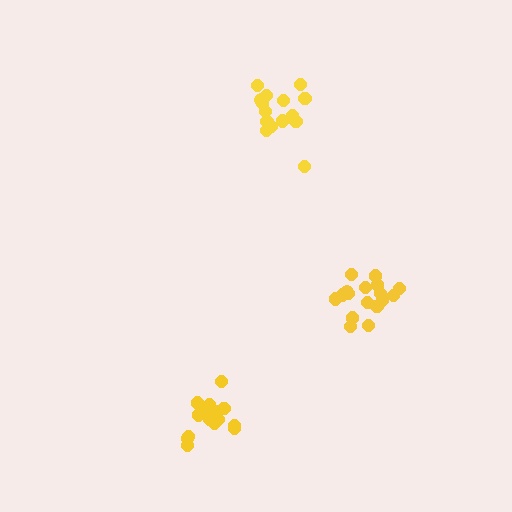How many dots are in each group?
Group 1: 16 dots, Group 2: 15 dots, Group 3: 17 dots (48 total).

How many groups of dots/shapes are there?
There are 3 groups.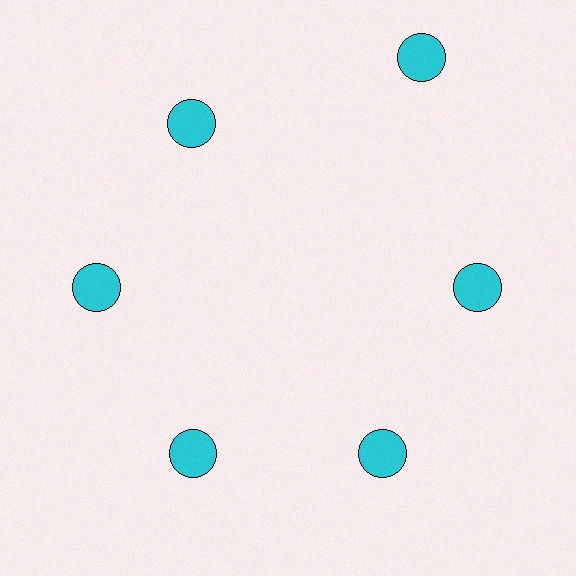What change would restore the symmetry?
The symmetry would be restored by moving it inward, back onto the ring so that all 6 circles sit at equal angles and equal distance from the center.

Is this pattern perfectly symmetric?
No. The 6 cyan circles are arranged in a ring, but one element near the 1 o'clock position is pushed outward from the center, breaking the 6-fold rotational symmetry.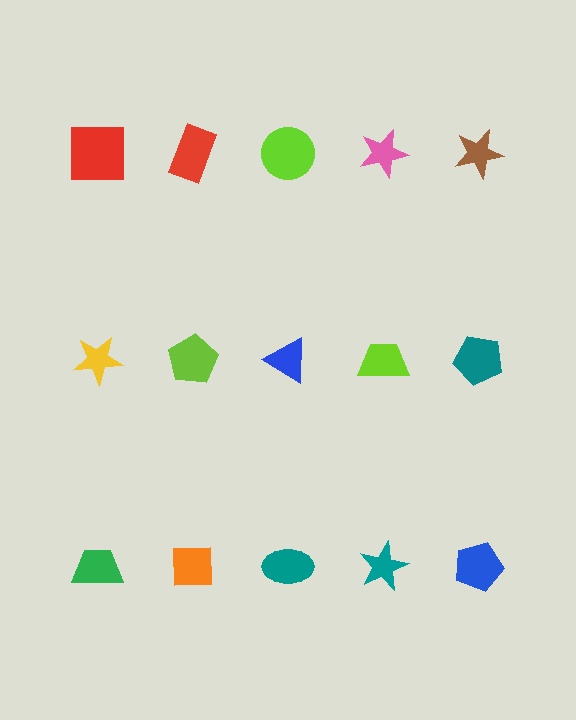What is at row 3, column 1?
A green trapezoid.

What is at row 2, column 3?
A blue triangle.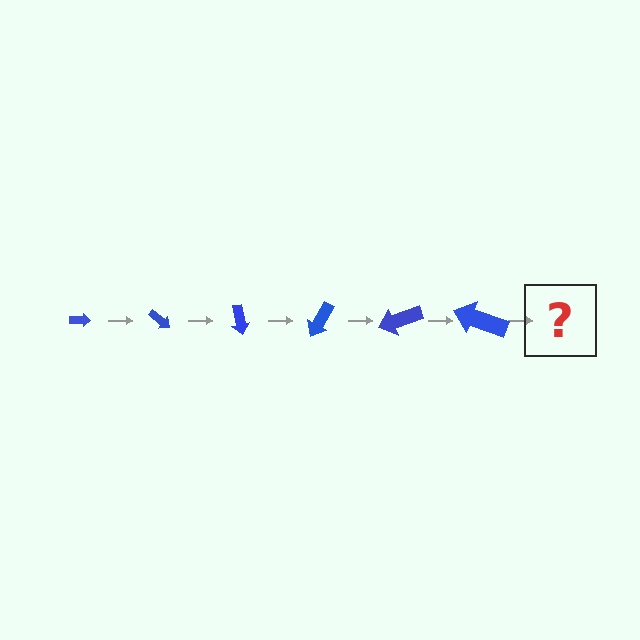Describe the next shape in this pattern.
It should be an arrow, larger than the previous one and rotated 240 degrees from the start.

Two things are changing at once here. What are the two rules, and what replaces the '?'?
The two rules are that the arrow grows larger each step and it rotates 40 degrees each step. The '?' should be an arrow, larger than the previous one and rotated 240 degrees from the start.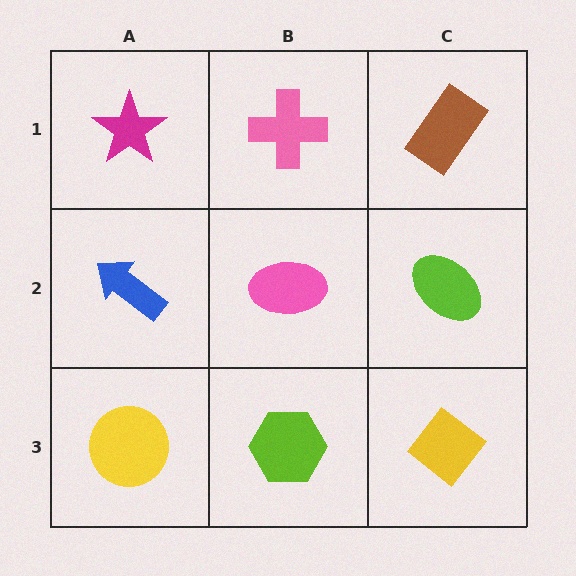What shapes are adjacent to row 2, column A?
A magenta star (row 1, column A), a yellow circle (row 3, column A), a pink ellipse (row 2, column B).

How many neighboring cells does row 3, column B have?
3.